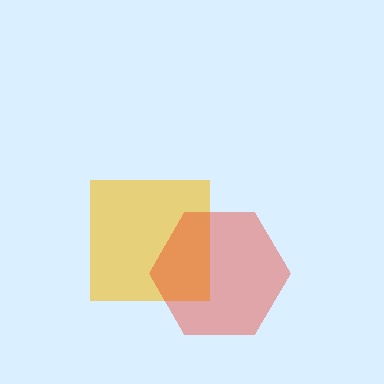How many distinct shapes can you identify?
There are 2 distinct shapes: a yellow square, a red hexagon.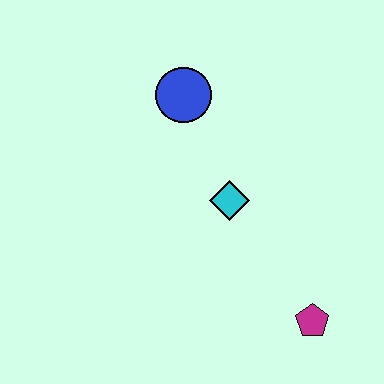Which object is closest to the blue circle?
The cyan diamond is closest to the blue circle.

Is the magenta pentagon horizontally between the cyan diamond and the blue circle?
No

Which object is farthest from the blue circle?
The magenta pentagon is farthest from the blue circle.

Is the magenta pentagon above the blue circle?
No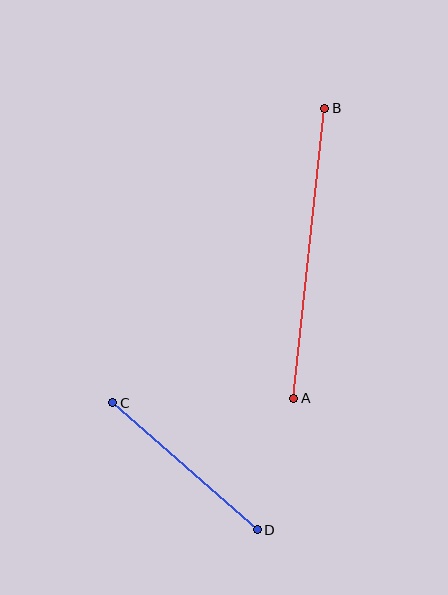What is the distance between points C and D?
The distance is approximately 192 pixels.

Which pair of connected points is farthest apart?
Points A and B are farthest apart.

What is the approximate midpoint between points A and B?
The midpoint is at approximately (309, 253) pixels.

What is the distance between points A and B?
The distance is approximately 291 pixels.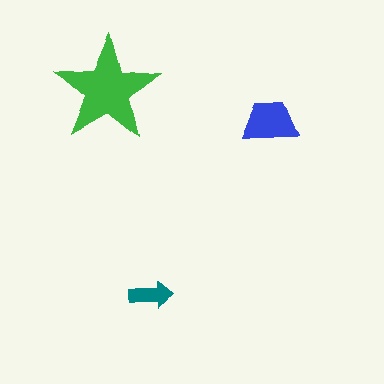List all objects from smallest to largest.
The teal arrow, the blue trapezoid, the green star.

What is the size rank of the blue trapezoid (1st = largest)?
2nd.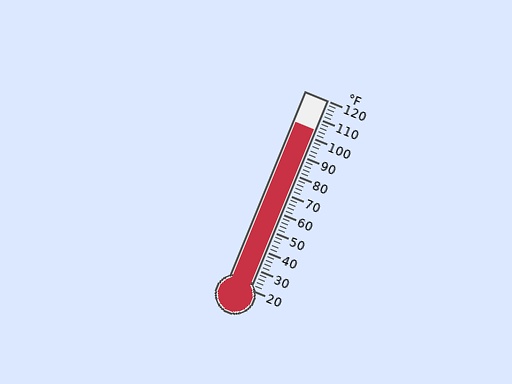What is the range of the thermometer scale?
The thermometer scale ranges from 20°F to 120°F.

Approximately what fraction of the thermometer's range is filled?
The thermometer is filled to approximately 85% of its range.